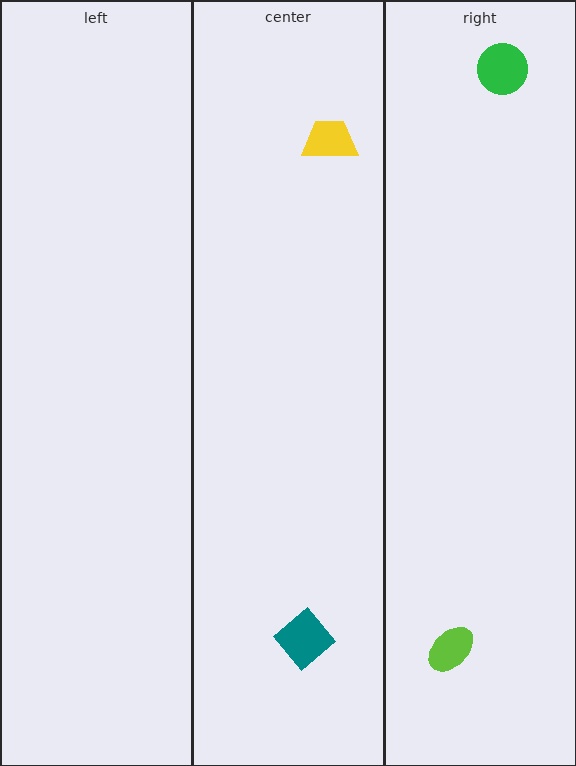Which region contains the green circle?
The right region.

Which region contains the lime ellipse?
The right region.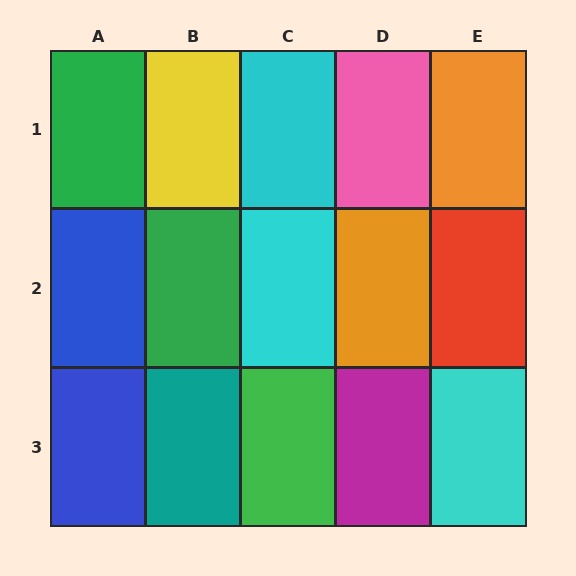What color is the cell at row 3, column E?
Cyan.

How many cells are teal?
1 cell is teal.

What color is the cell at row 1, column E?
Orange.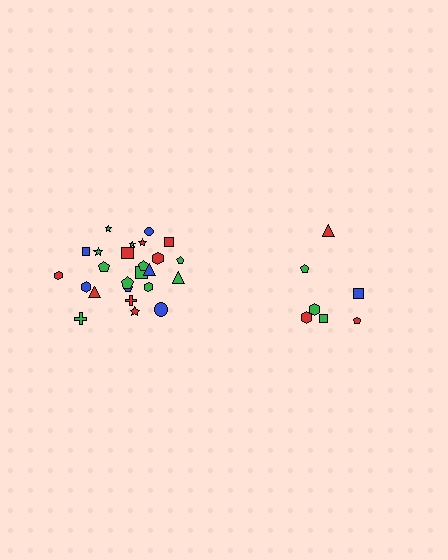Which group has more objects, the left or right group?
The left group.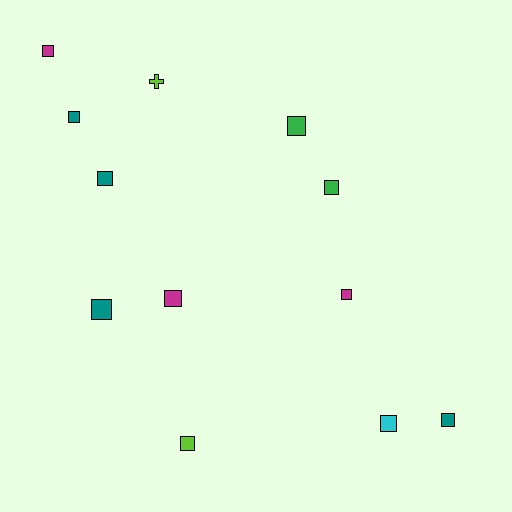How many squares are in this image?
There are 11 squares.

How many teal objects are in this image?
There are 4 teal objects.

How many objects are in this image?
There are 12 objects.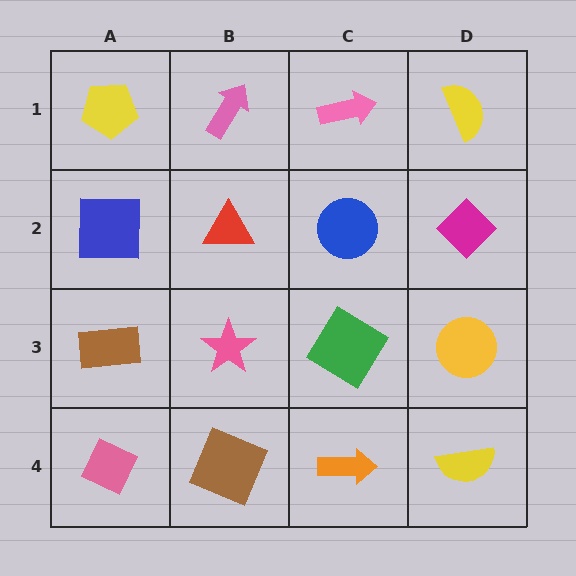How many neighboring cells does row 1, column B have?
3.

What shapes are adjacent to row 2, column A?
A yellow pentagon (row 1, column A), a brown rectangle (row 3, column A), a red triangle (row 2, column B).